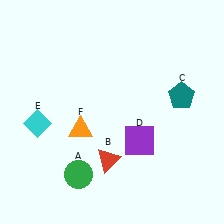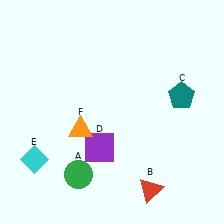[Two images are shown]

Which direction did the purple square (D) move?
The purple square (D) moved left.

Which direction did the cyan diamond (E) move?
The cyan diamond (E) moved down.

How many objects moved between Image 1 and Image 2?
3 objects moved between the two images.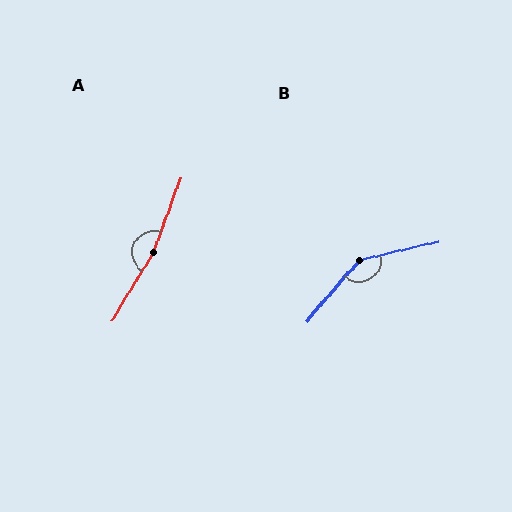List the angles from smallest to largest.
B (144°), A (169°).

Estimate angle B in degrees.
Approximately 144 degrees.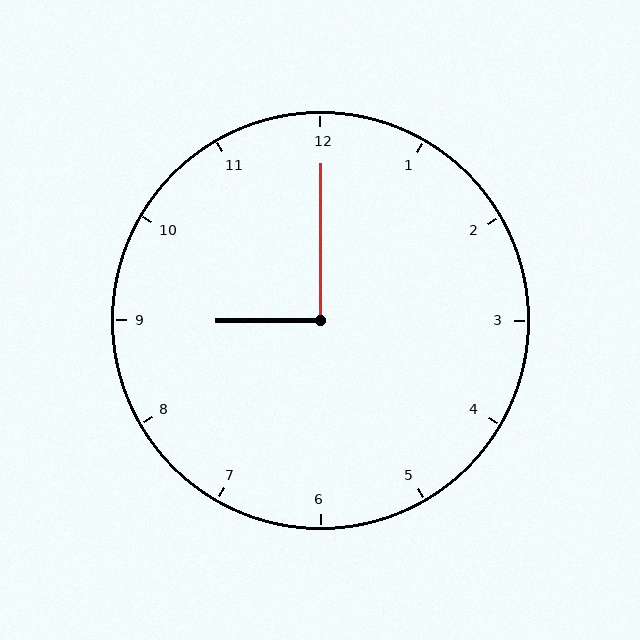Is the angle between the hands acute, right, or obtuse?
It is right.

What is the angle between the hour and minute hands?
Approximately 90 degrees.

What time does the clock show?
9:00.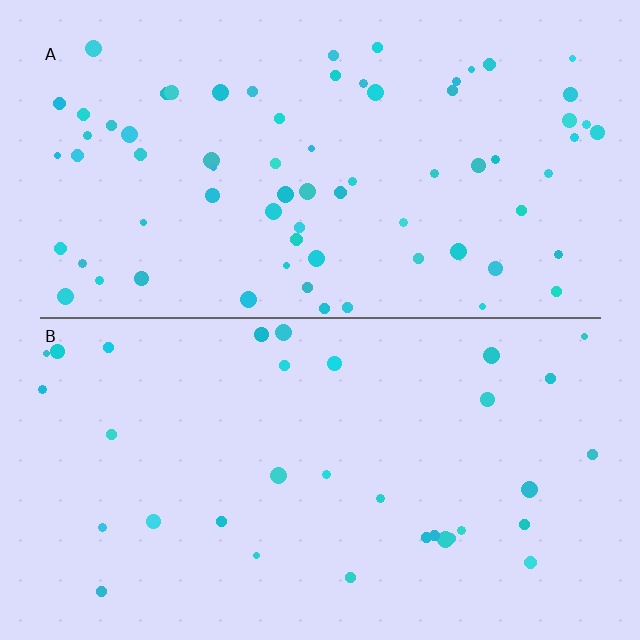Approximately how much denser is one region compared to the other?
Approximately 2.2× — region A over region B.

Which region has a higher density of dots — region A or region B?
A (the top).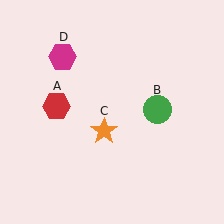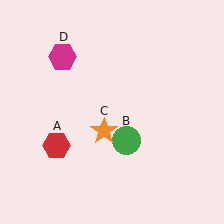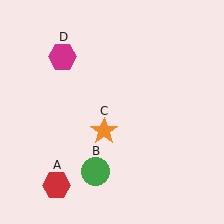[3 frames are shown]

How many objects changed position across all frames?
2 objects changed position: red hexagon (object A), green circle (object B).